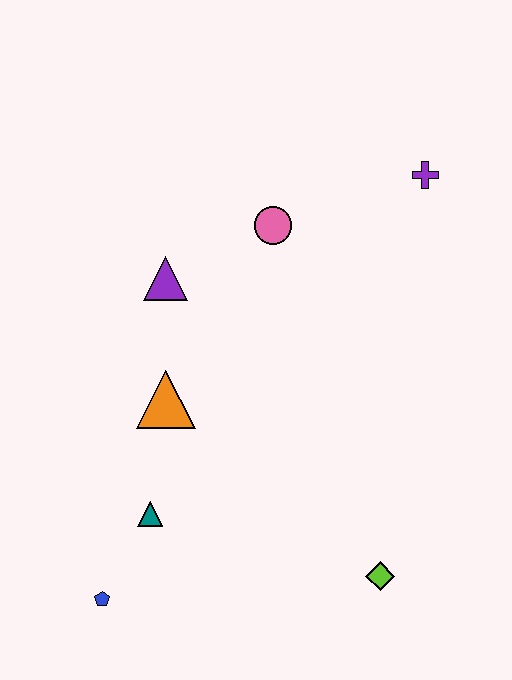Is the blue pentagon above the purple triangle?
No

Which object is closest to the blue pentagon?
The teal triangle is closest to the blue pentagon.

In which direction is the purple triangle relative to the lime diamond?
The purple triangle is above the lime diamond.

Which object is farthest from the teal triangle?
The purple cross is farthest from the teal triangle.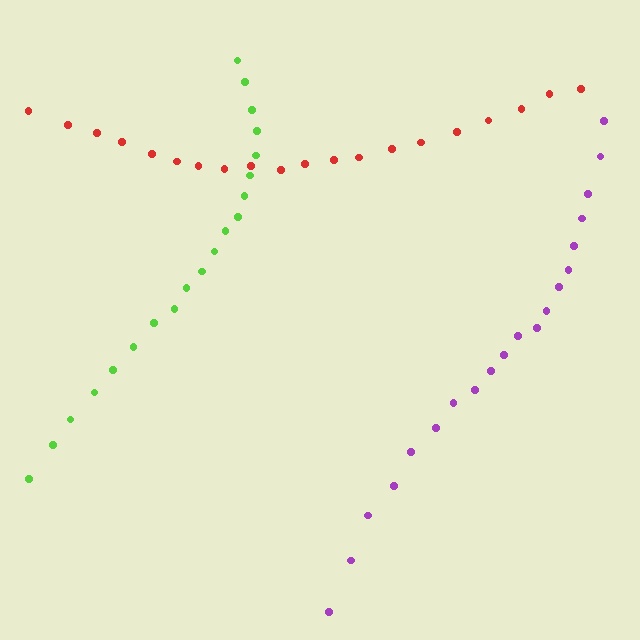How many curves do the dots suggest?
There are 3 distinct paths.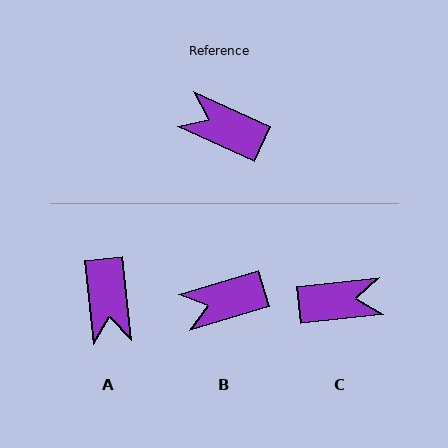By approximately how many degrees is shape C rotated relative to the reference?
Approximately 150 degrees clockwise.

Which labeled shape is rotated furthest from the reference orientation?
C, about 150 degrees away.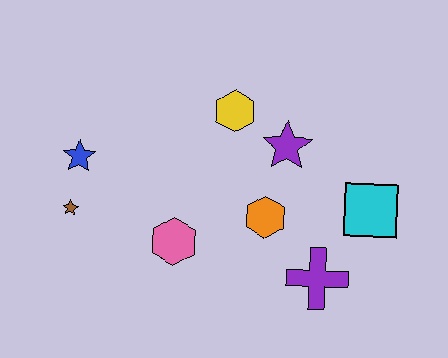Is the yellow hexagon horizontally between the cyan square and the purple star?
No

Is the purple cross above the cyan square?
No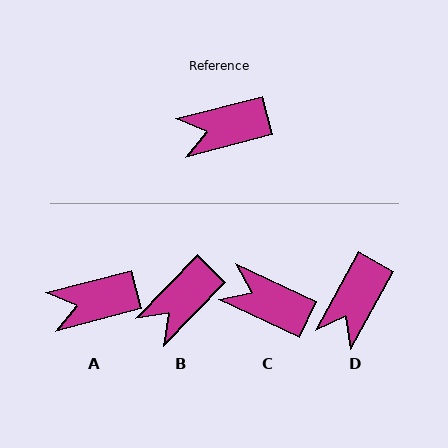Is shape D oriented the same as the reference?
No, it is off by about 47 degrees.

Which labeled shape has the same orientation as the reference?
A.